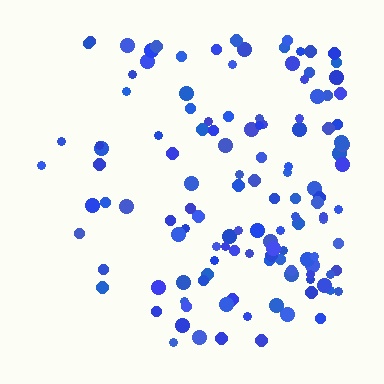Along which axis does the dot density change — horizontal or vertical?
Horizontal.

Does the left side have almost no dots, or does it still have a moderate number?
Still a moderate number, just noticeably fewer than the right.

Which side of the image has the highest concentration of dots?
The right.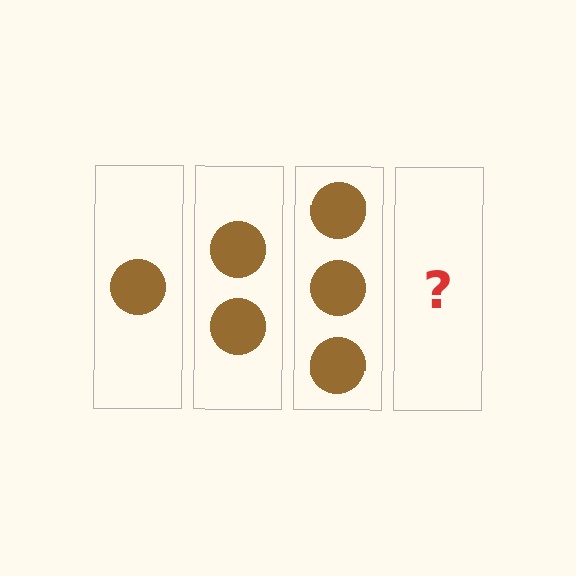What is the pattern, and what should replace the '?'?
The pattern is that each step adds one more circle. The '?' should be 4 circles.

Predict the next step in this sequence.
The next step is 4 circles.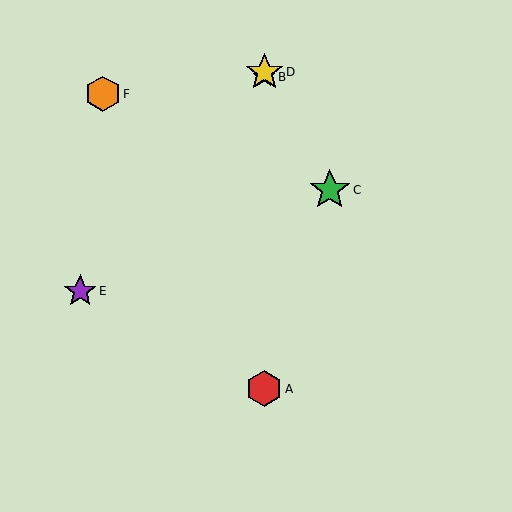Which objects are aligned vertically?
Objects A, B, D are aligned vertically.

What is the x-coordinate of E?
Object E is at x≈80.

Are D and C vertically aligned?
No, D is at x≈264 and C is at x≈330.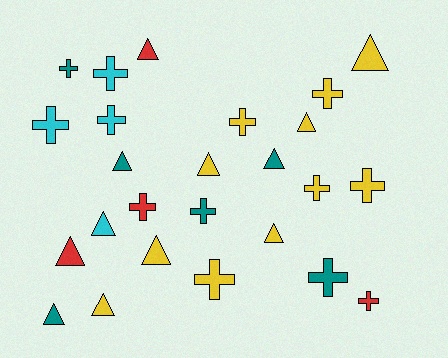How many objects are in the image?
There are 25 objects.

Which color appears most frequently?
Yellow, with 11 objects.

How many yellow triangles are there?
There are 6 yellow triangles.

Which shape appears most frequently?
Cross, with 13 objects.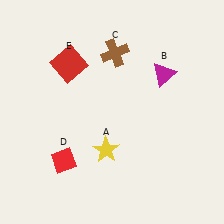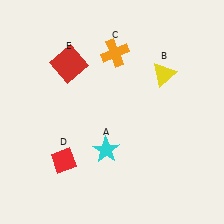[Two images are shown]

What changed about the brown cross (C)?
In Image 1, C is brown. In Image 2, it changed to orange.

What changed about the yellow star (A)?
In Image 1, A is yellow. In Image 2, it changed to cyan.